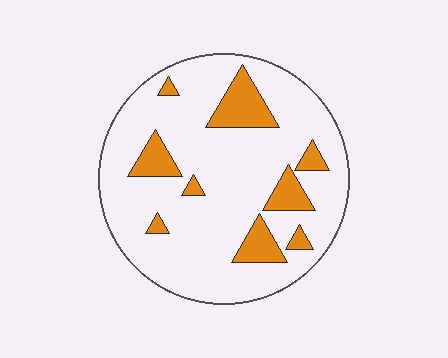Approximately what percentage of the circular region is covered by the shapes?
Approximately 15%.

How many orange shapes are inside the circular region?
9.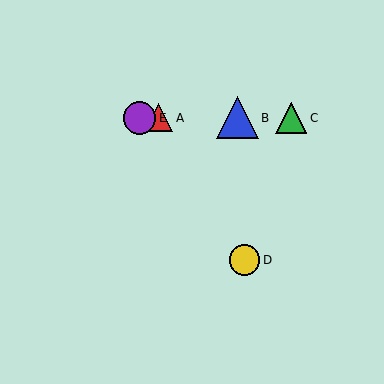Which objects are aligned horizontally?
Objects A, B, C, E are aligned horizontally.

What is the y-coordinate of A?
Object A is at y≈118.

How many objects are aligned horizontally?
4 objects (A, B, C, E) are aligned horizontally.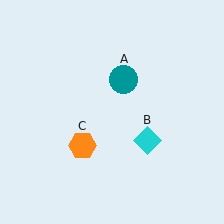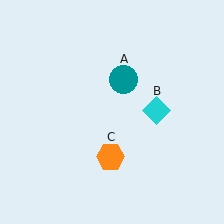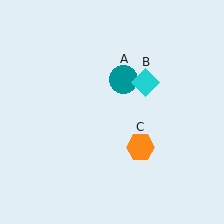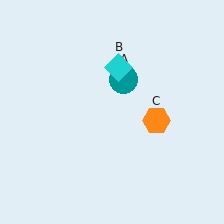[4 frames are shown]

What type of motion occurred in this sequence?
The cyan diamond (object B), orange hexagon (object C) rotated counterclockwise around the center of the scene.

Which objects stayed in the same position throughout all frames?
Teal circle (object A) remained stationary.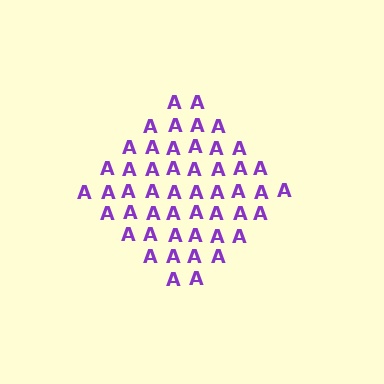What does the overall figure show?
The overall figure shows a diamond.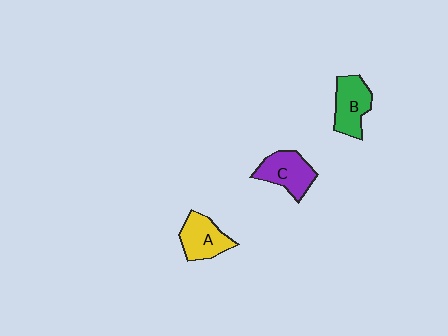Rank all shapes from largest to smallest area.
From largest to smallest: C (purple), B (green), A (yellow).